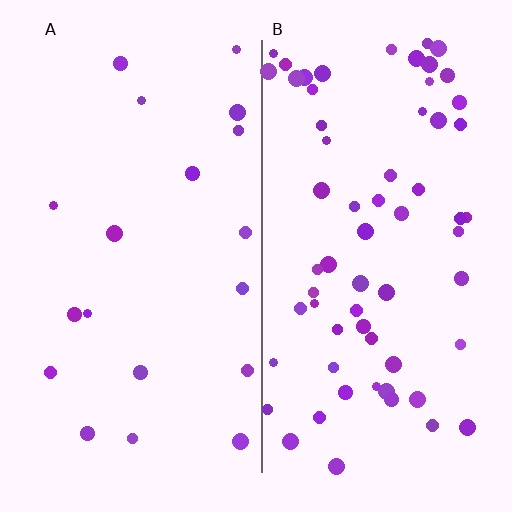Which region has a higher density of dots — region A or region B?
B (the right).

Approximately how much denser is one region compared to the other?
Approximately 3.3× — region B over region A.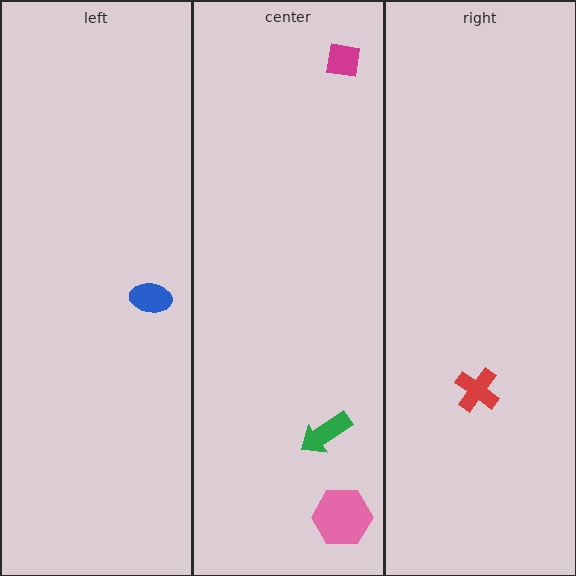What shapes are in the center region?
The green arrow, the pink hexagon, the magenta square.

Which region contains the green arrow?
The center region.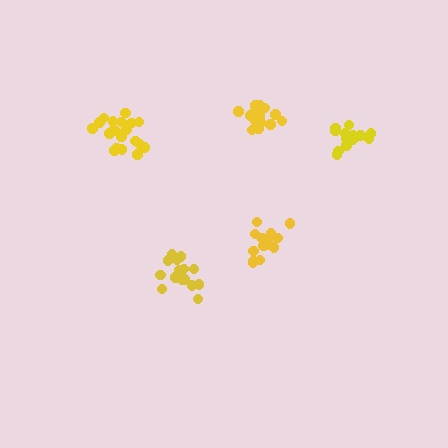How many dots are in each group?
Group 1: 15 dots, Group 2: 16 dots, Group 3: 20 dots, Group 4: 20 dots, Group 5: 16 dots (87 total).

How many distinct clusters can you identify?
There are 5 distinct clusters.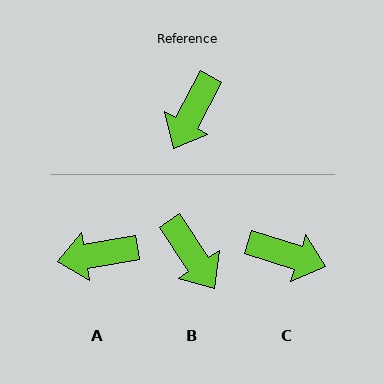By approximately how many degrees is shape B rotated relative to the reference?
Approximately 62 degrees counter-clockwise.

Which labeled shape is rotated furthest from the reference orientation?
C, about 100 degrees away.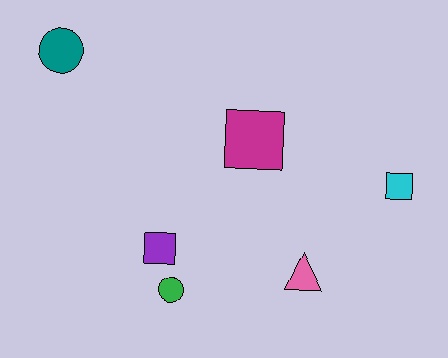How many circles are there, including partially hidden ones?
There are 2 circles.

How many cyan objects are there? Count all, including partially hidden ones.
There is 1 cyan object.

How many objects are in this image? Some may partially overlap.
There are 6 objects.